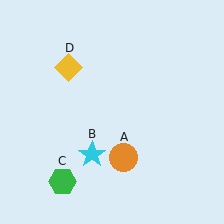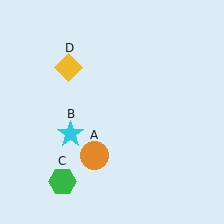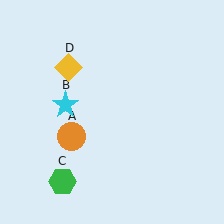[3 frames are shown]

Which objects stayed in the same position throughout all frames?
Green hexagon (object C) and yellow diamond (object D) remained stationary.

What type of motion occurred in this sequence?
The orange circle (object A), cyan star (object B) rotated clockwise around the center of the scene.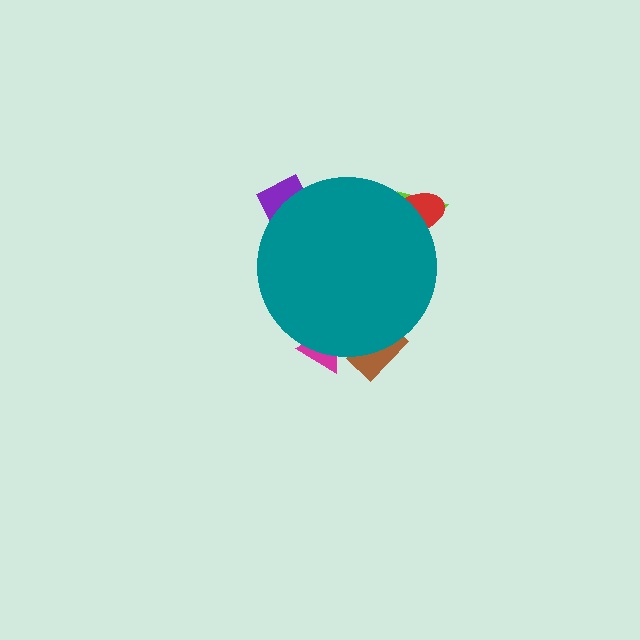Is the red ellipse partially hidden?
Yes, the red ellipse is partially hidden behind the teal circle.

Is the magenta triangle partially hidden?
Yes, the magenta triangle is partially hidden behind the teal circle.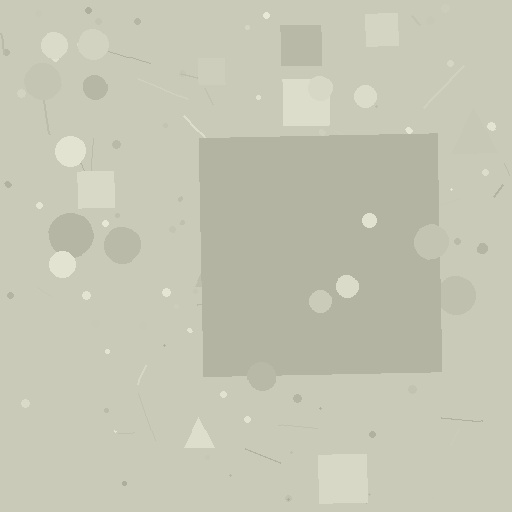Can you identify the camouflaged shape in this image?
The camouflaged shape is a square.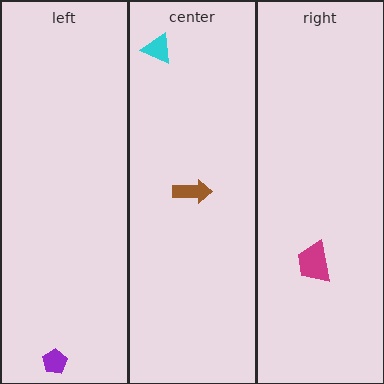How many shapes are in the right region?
1.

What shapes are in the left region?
The purple pentagon.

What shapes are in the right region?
The magenta trapezoid.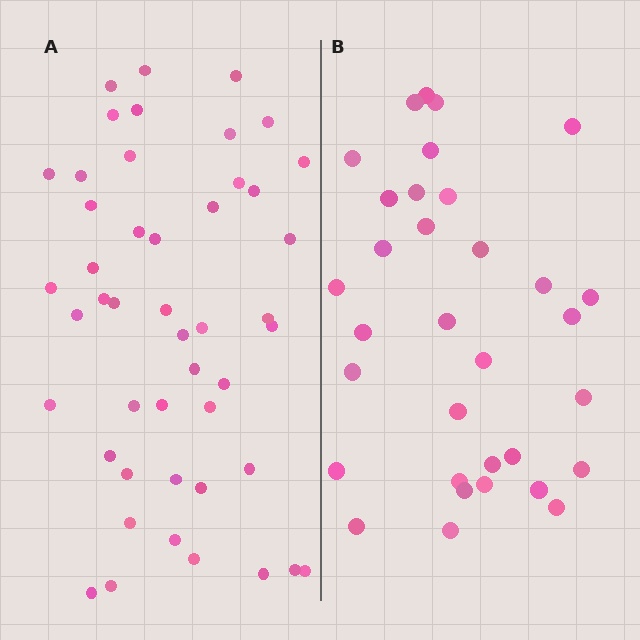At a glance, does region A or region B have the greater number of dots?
Region A (the left region) has more dots.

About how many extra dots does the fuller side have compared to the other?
Region A has approximately 15 more dots than region B.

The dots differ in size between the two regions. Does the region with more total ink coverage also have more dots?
No. Region B has more total ink coverage because its dots are larger, but region A actually contains more individual dots. Total area can be misleading — the number of items is what matters here.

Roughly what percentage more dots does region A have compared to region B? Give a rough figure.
About 40% more.